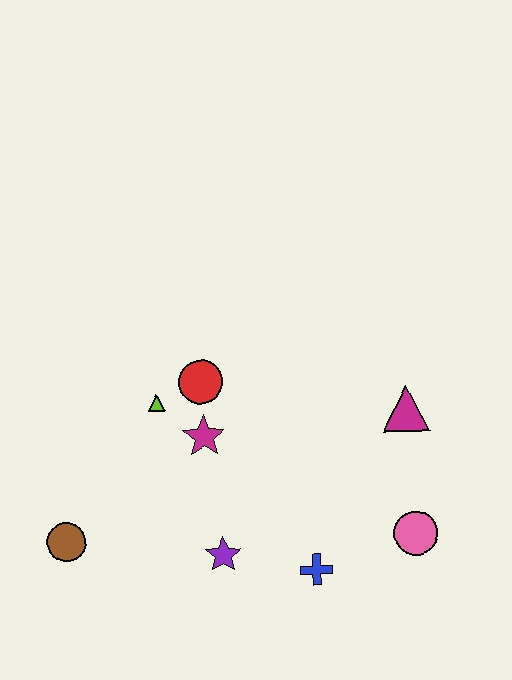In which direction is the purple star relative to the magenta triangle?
The purple star is to the left of the magenta triangle.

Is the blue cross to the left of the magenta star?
No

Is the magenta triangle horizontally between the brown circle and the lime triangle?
No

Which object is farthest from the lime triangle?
The pink circle is farthest from the lime triangle.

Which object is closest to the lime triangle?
The red circle is closest to the lime triangle.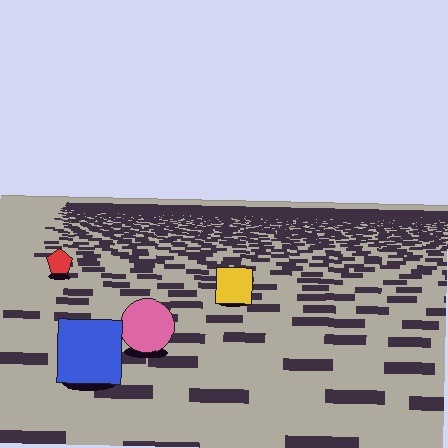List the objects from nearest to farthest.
From nearest to farthest: the blue square, the pink circle, the yellow square, the red pentagon.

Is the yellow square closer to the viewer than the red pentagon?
Yes. The yellow square is closer — you can tell from the texture gradient: the ground texture is coarser near it.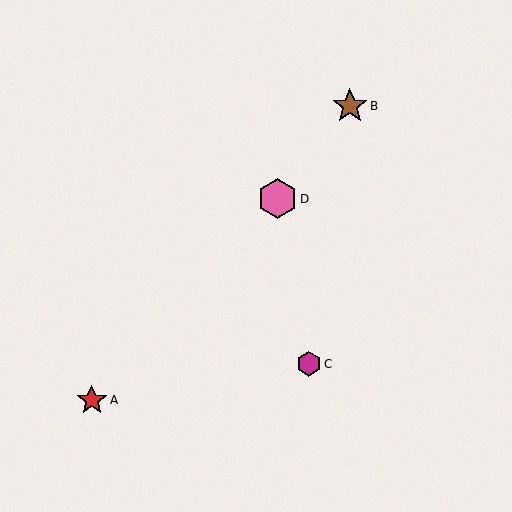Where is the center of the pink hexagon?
The center of the pink hexagon is at (277, 199).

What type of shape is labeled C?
Shape C is a magenta hexagon.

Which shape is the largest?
The pink hexagon (labeled D) is the largest.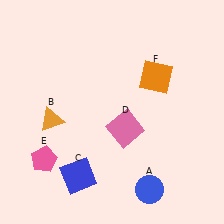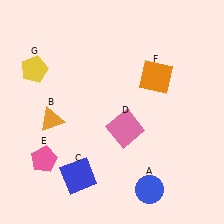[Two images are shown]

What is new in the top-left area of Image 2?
A yellow pentagon (G) was added in the top-left area of Image 2.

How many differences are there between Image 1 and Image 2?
There is 1 difference between the two images.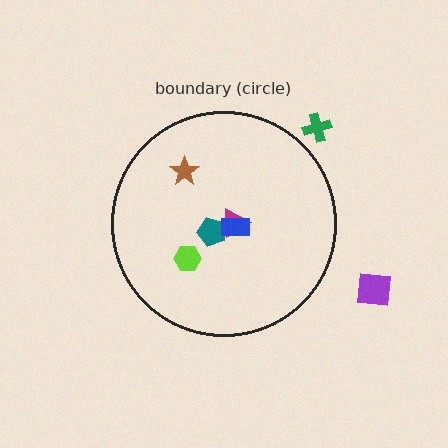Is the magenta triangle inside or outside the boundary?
Inside.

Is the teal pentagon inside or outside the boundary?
Inside.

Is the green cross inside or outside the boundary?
Outside.